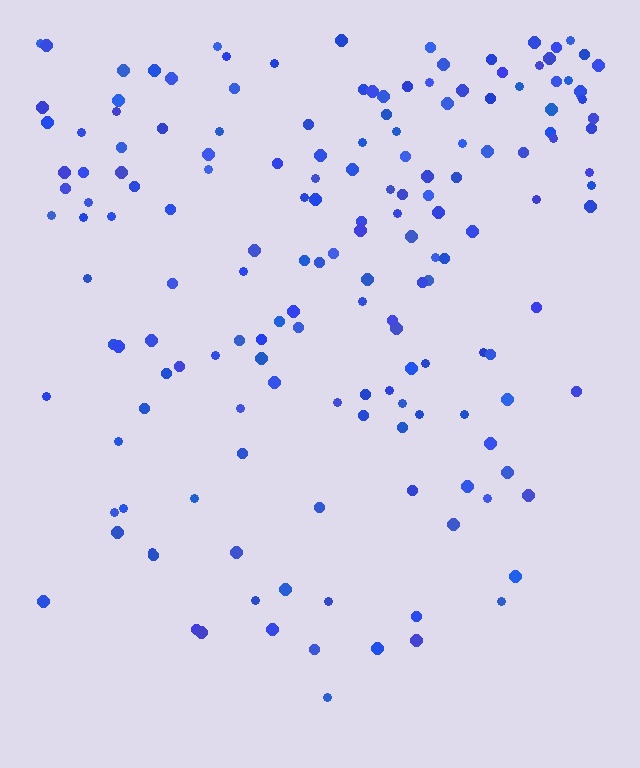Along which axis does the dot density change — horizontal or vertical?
Vertical.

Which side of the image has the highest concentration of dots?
The top.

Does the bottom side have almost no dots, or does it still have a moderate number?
Still a moderate number, just noticeably fewer than the top.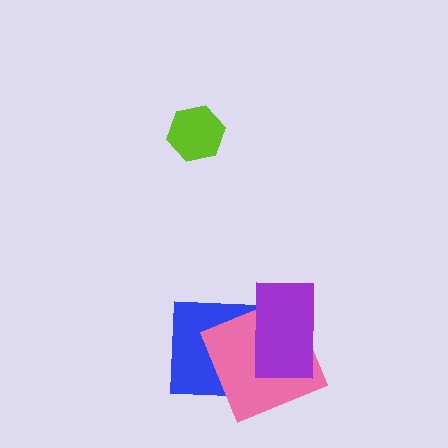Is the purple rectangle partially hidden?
No, no other shape covers it.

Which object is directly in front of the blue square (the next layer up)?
The pink square is directly in front of the blue square.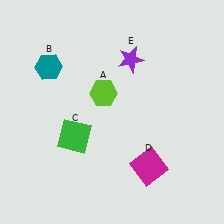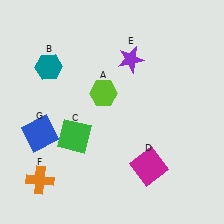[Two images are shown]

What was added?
An orange cross (F), a blue square (G) were added in Image 2.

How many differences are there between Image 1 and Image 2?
There are 2 differences between the two images.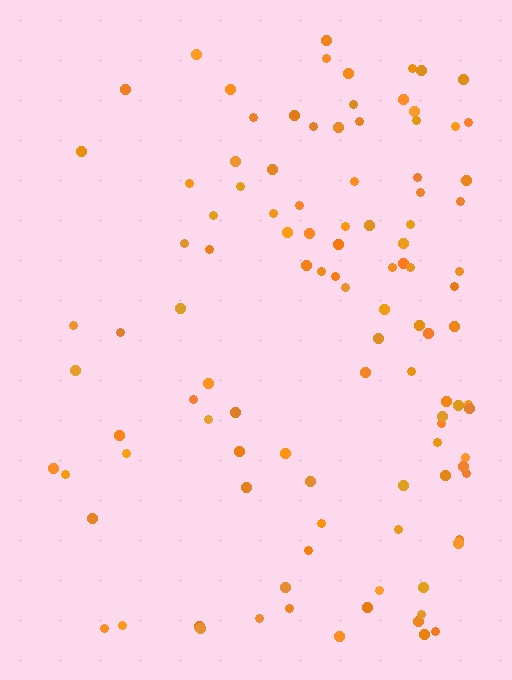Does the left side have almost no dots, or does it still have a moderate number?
Still a moderate number, just noticeably fewer than the right.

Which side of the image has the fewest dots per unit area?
The left.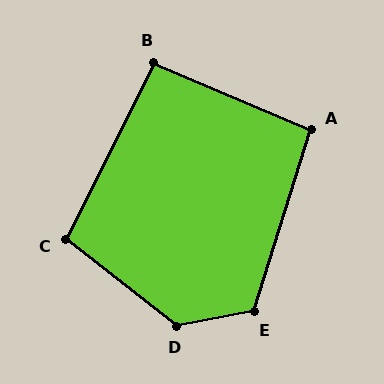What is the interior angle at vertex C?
Approximately 102 degrees (obtuse).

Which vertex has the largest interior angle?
D, at approximately 131 degrees.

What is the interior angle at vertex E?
Approximately 118 degrees (obtuse).